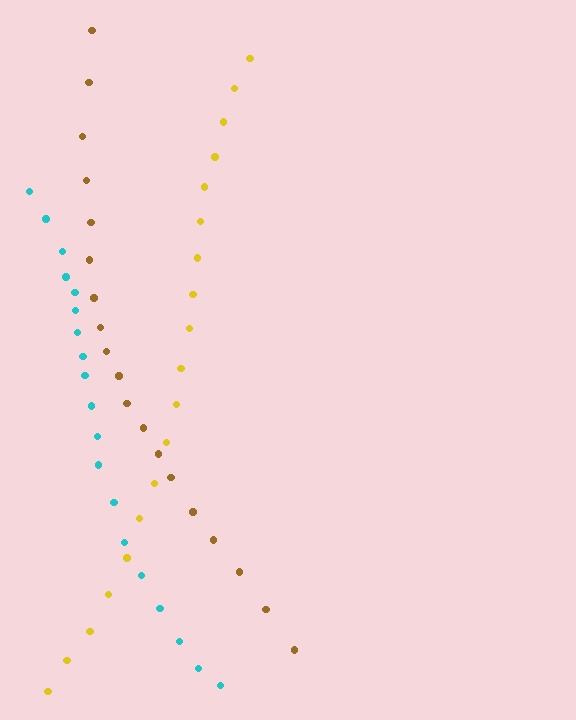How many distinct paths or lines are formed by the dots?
There are 3 distinct paths.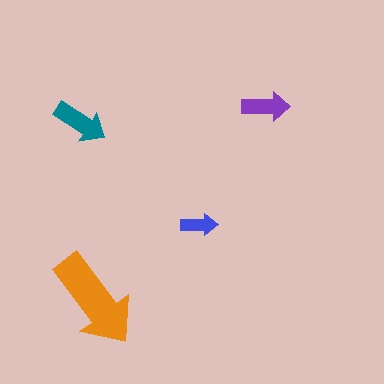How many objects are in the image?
There are 4 objects in the image.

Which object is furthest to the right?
The purple arrow is rightmost.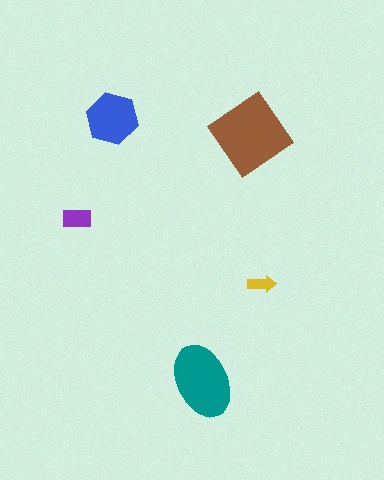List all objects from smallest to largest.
The yellow arrow, the purple rectangle, the blue hexagon, the teal ellipse, the brown diamond.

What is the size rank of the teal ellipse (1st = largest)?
2nd.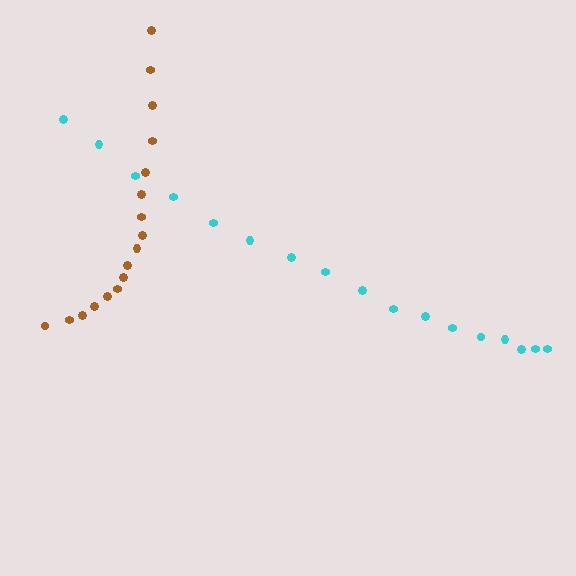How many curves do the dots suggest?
There are 2 distinct paths.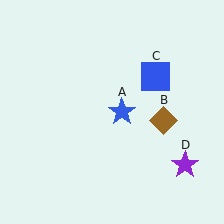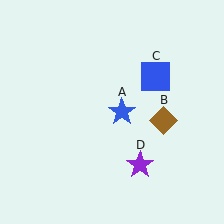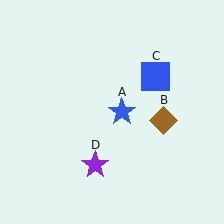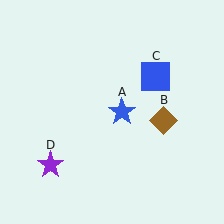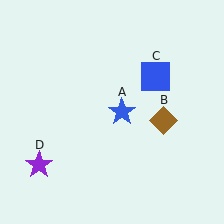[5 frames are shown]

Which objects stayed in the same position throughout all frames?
Blue star (object A) and brown diamond (object B) and blue square (object C) remained stationary.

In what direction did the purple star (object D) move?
The purple star (object D) moved left.